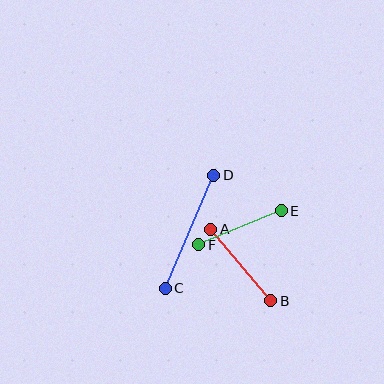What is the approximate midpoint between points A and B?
The midpoint is at approximately (241, 265) pixels.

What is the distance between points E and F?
The distance is approximately 90 pixels.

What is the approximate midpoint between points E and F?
The midpoint is at approximately (240, 228) pixels.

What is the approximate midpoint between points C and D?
The midpoint is at approximately (189, 232) pixels.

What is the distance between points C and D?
The distance is approximately 123 pixels.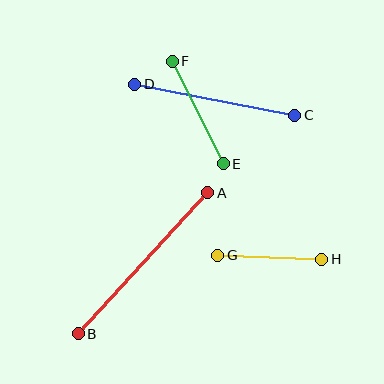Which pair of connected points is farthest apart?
Points A and B are farthest apart.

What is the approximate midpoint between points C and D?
The midpoint is at approximately (215, 100) pixels.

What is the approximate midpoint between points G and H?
The midpoint is at approximately (270, 257) pixels.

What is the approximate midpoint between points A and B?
The midpoint is at approximately (143, 263) pixels.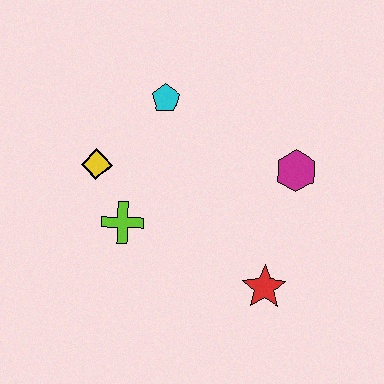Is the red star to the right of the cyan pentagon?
Yes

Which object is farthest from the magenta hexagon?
The yellow diamond is farthest from the magenta hexagon.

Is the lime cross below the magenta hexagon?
Yes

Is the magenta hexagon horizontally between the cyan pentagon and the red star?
No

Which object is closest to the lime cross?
The yellow diamond is closest to the lime cross.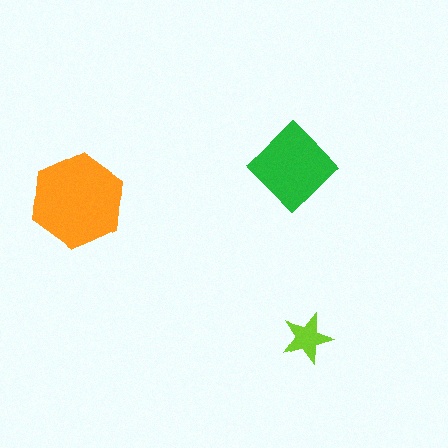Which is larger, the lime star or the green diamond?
The green diamond.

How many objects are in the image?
There are 3 objects in the image.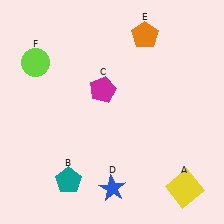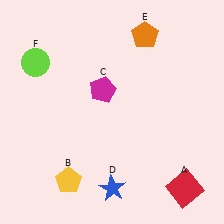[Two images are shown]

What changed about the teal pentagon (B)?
In Image 1, B is teal. In Image 2, it changed to yellow.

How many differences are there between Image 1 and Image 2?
There are 2 differences between the two images.